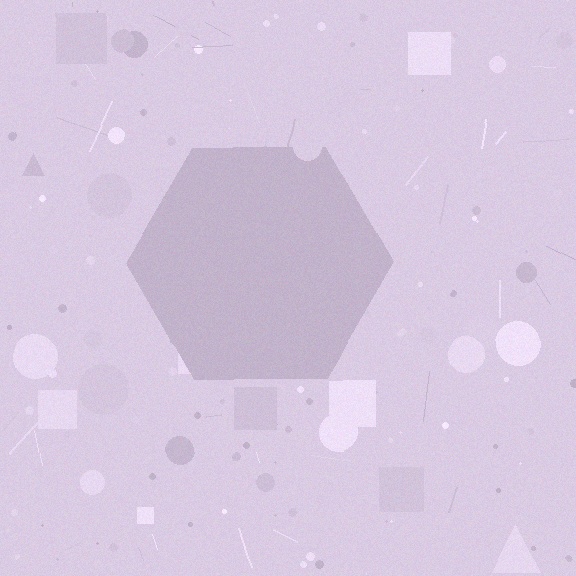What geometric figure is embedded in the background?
A hexagon is embedded in the background.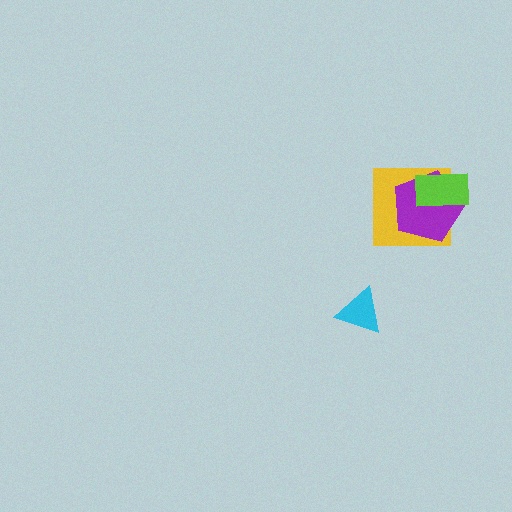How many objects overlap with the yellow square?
2 objects overlap with the yellow square.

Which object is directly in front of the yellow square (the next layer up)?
The purple pentagon is directly in front of the yellow square.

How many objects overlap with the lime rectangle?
2 objects overlap with the lime rectangle.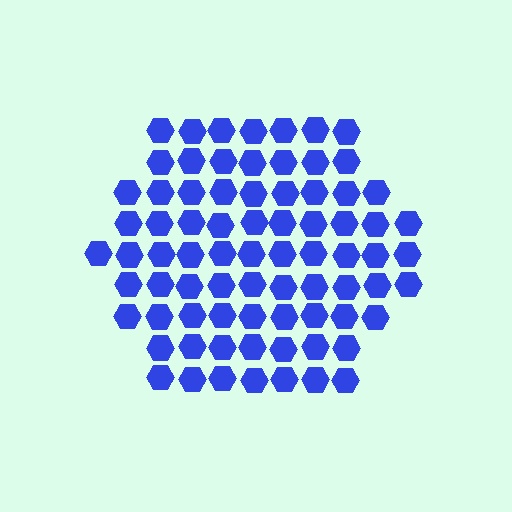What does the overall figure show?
The overall figure shows a hexagon.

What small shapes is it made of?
It is made of small hexagons.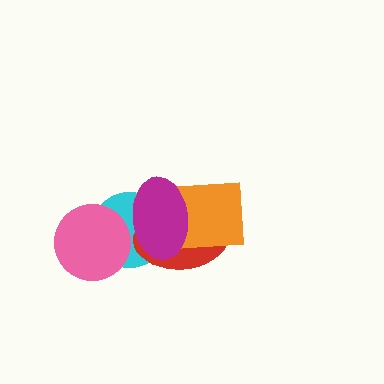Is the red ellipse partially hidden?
Yes, it is partially covered by another shape.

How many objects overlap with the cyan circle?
3 objects overlap with the cyan circle.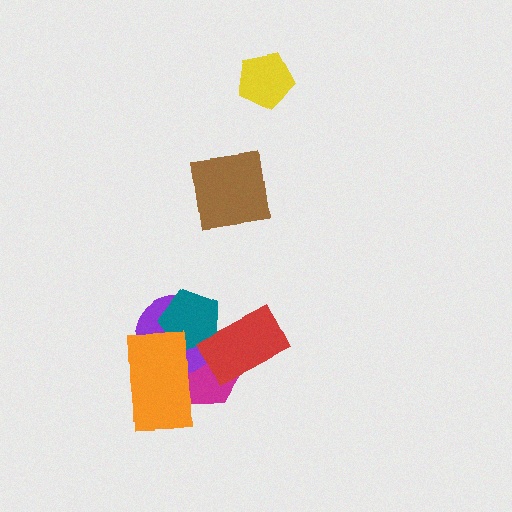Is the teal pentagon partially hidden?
Yes, it is partially covered by another shape.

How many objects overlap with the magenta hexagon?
4 objects overlap with the magenta hexagon.